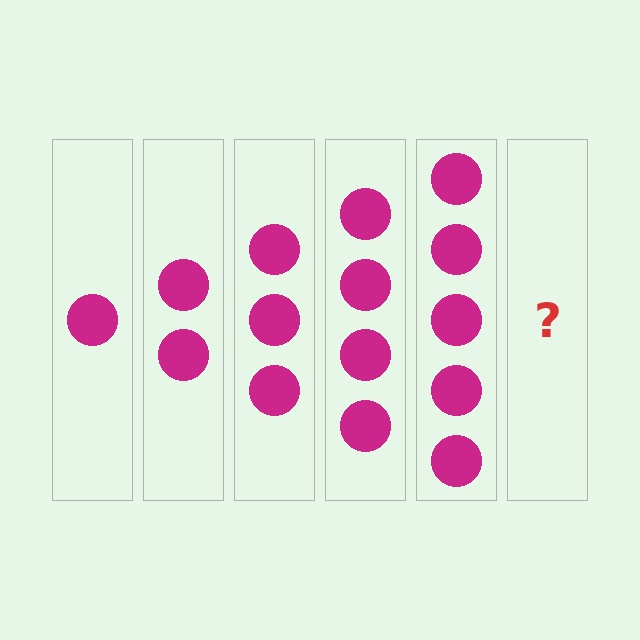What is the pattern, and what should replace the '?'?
The pattern is that each step adds one more circle. The '?' should be 6 circles.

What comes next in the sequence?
The next element should be 6 circles.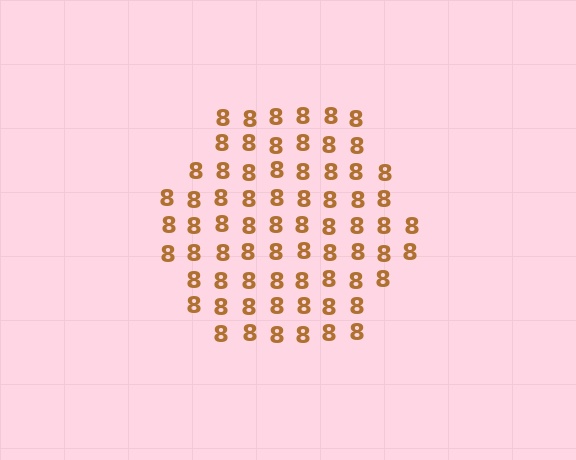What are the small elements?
The small elements are digit 8's.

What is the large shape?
The large shape is a hexagon.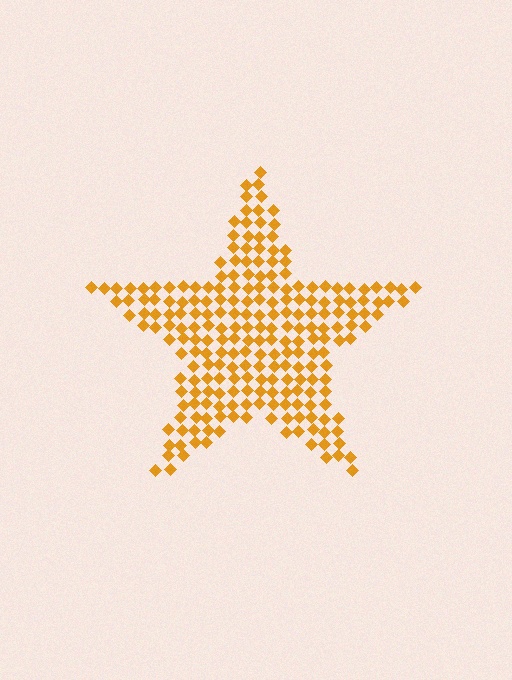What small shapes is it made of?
It is made of small diamonds.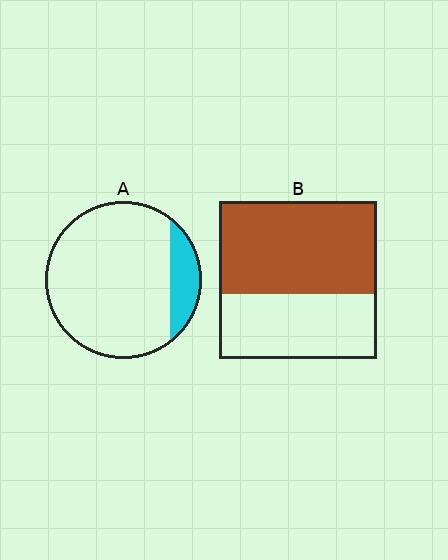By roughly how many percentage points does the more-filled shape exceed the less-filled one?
By roughly 45 percentage points (B over A).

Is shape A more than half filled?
No.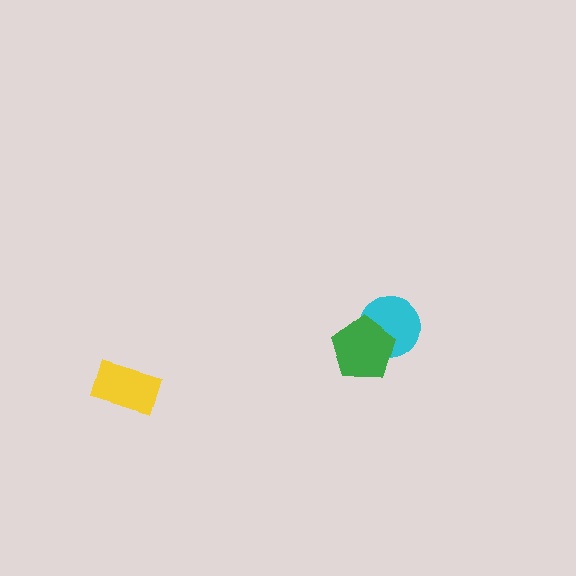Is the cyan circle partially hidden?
Yes, it is partially covered by another shape.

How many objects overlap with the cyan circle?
1 object overlaps with the cyan circle.